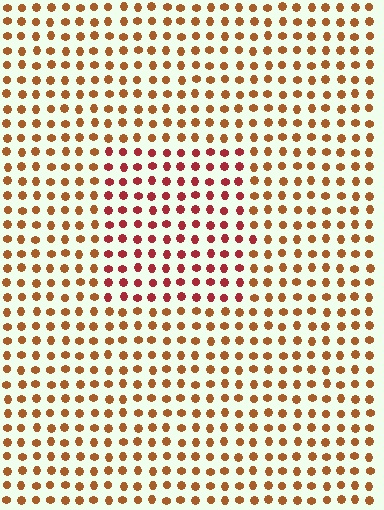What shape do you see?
I see a rectangle.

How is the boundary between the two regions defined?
The boundary is defined purely by a slight shift in hue (about 31 degrees). Spacing, size, and orientation are identical on both sides.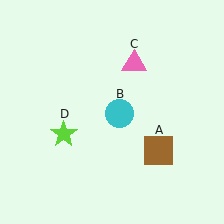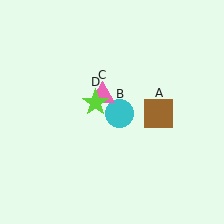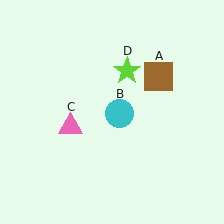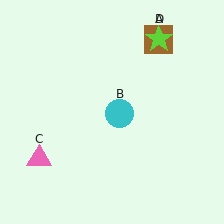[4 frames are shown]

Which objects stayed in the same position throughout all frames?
Cyan circle (object B) remained stationary.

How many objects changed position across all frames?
3 objects changed position: brown square (object A), pink triangle (object C), lime star (object D).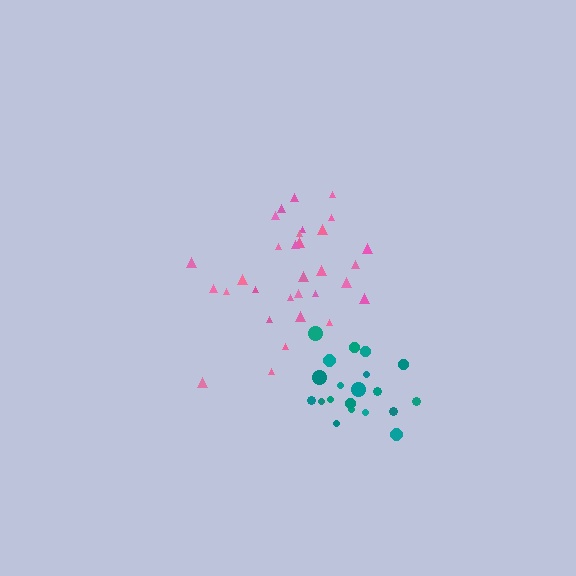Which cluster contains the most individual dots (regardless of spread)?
Pink (31).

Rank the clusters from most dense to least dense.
teal, pink.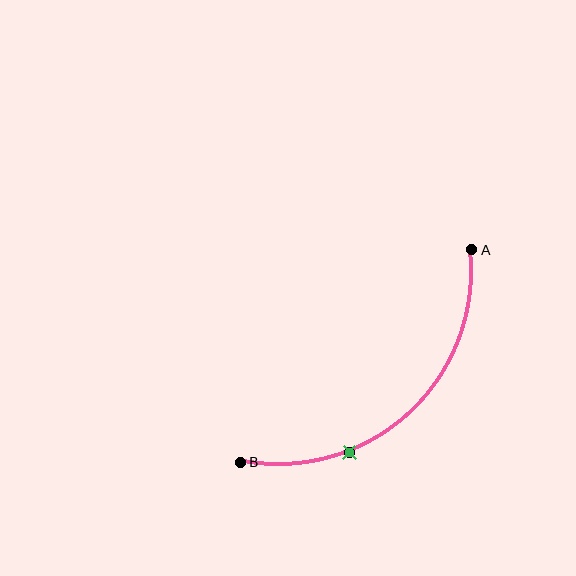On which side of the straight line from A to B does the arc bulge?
The arc bulges below and to the right of the straight line connecting A and B.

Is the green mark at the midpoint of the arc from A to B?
No. The green mark lies on the arc but is closer to endpoint B. The arc midpoint would be at the point on the curve equidistant along the arc from both A and B.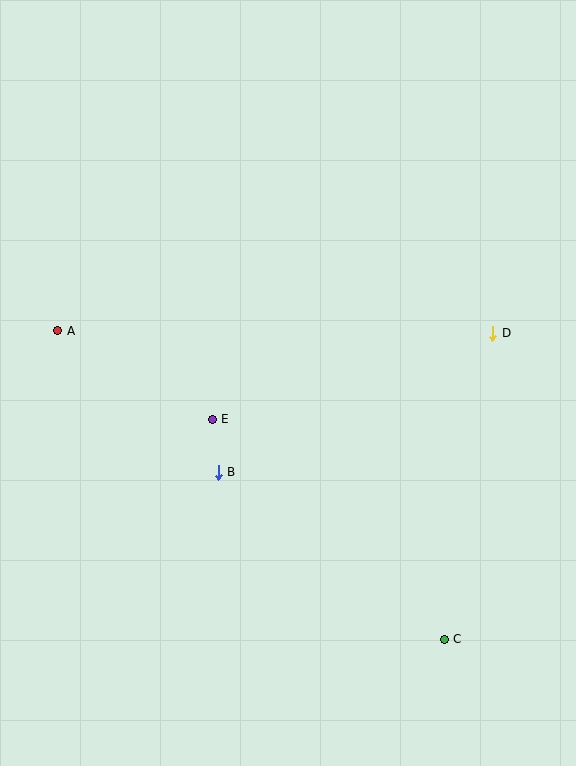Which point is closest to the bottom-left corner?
Point B is closest to the bottom-left corner.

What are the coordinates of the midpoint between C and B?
The midpoint between C and B is at (331, 556).